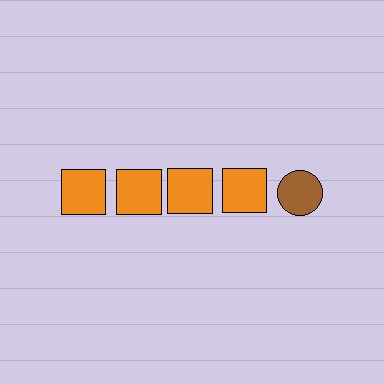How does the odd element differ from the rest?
It differs in both color (brown instead of orange) and shape (circle instead of square).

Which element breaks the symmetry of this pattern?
The brown circle in the top row, rightmost column breaks the symmetry. All other shapes are orange squares.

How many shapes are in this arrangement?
There are 5 shapes arranged in a grid pattern.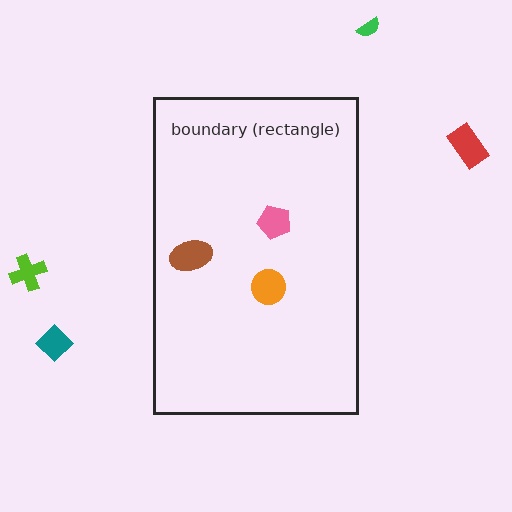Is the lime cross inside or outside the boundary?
Outside.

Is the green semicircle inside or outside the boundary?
Outside.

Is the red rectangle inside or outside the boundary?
Outside.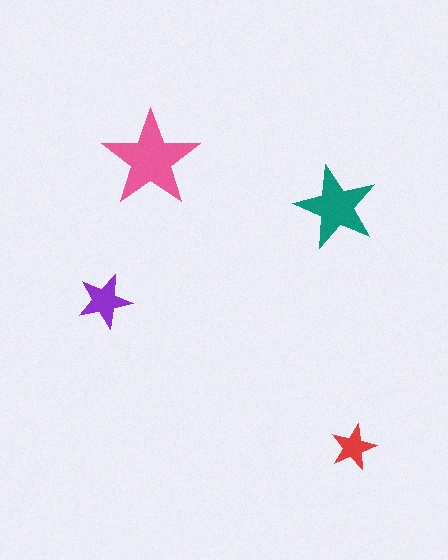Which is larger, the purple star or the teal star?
The teal one.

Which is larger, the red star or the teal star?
The teal one.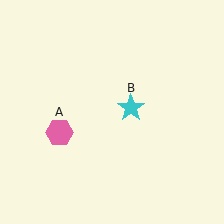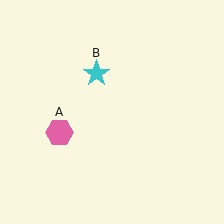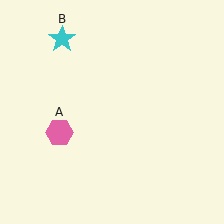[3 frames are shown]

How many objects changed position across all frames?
1 object changed position: cyan star (object B).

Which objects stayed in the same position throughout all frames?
Pink hexagon (object A) remained stationary.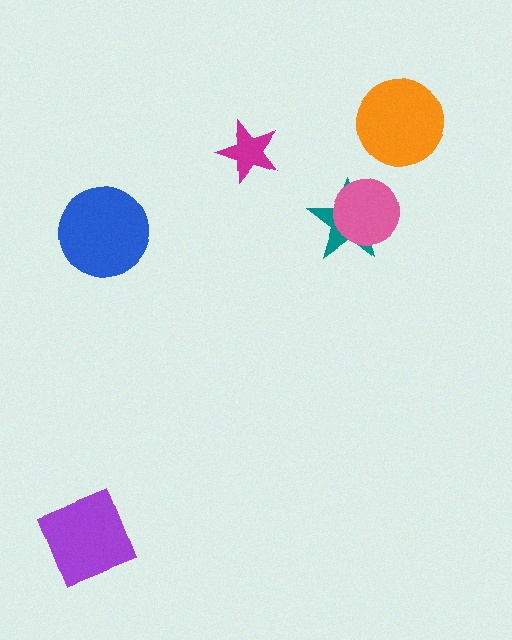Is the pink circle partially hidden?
No, no other shape covers it.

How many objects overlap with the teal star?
1 object overlaps with the teal star.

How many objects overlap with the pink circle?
1 object overlaps with the pink circle.